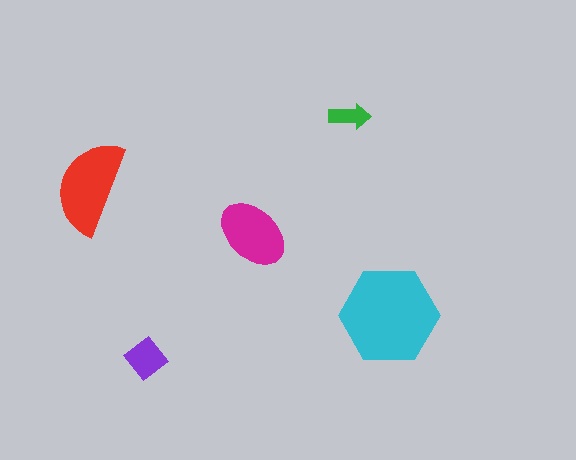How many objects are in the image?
There are 5 objects in the image.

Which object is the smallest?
The green arrow.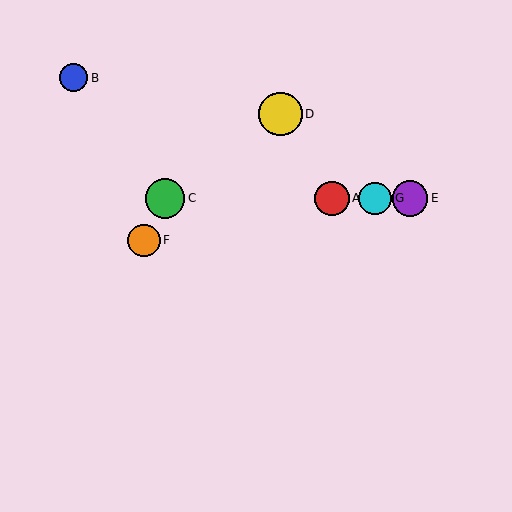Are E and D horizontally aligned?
No, E is at y≈198 and D is at y≈114.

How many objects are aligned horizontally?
4 objects (A, C, E, G) are aligned horizontally.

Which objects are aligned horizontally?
Objects A, C, E, G are aligned horizontally.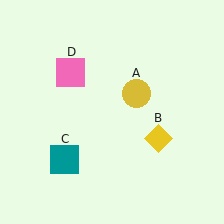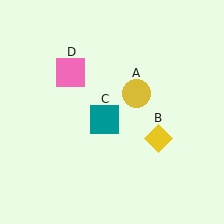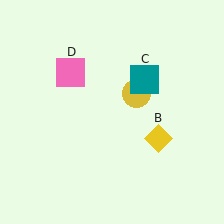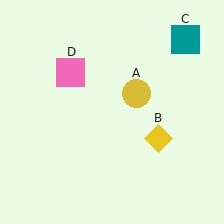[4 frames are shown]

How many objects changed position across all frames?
1 object changed position: teal square (object C).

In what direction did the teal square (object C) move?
The teal square (object C) moved up and to the right.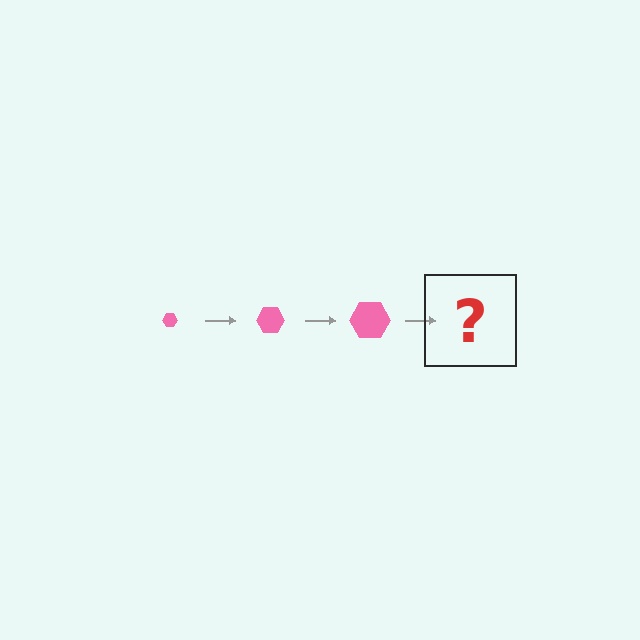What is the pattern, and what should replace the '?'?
The pattern is that the hexagon gets progressively larger each step. The '?' should be a pink hexagon, larger than the previous one.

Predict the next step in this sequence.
The next step is a pink hexagon, larger than the previous one.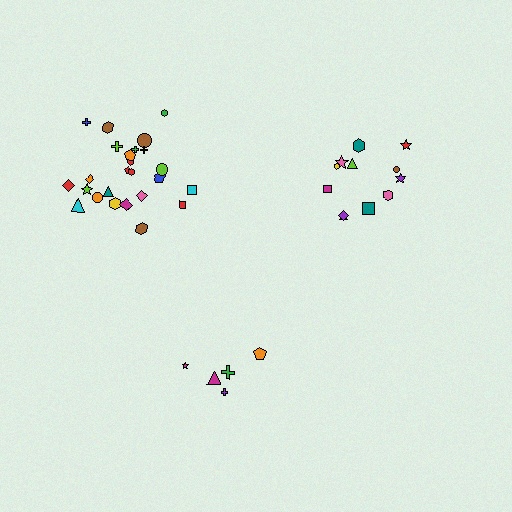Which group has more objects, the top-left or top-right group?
The top-left group.